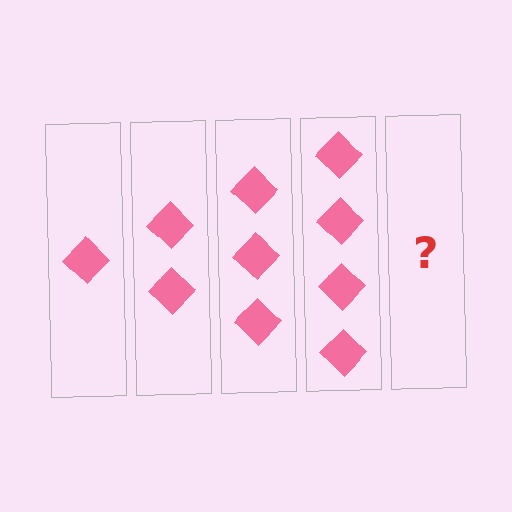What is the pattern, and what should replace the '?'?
The pattern is that each step adds one more diamond. The '?' should be 5 diamonds.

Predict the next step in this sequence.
The next step is 5 diamonds.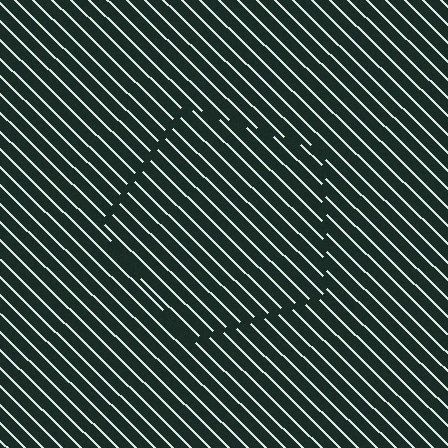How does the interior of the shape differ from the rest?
The interior of the shape contains the same grating, shifted by half a period — the contour is defined by the phase discontinuity where line-ends from the inner and outer gratings abut.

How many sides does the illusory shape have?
5 sides — the line-ends trace a pentagon.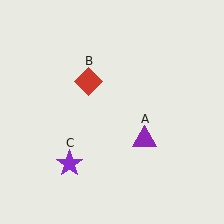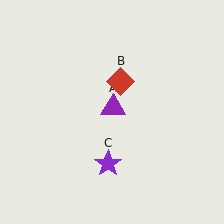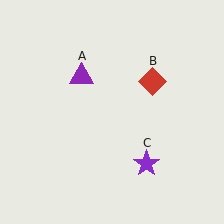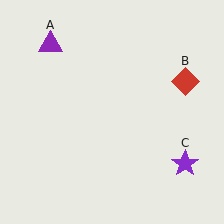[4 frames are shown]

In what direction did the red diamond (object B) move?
The red diamond (object B) moved right.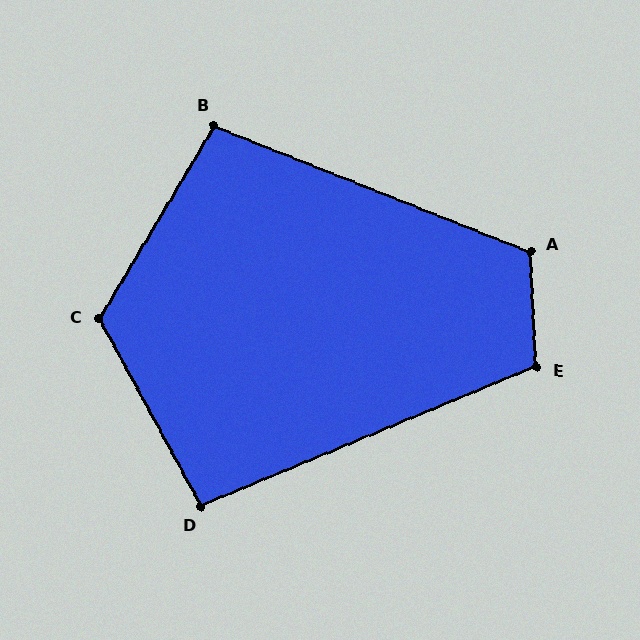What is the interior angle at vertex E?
Approximately 110 degrees (obtuse).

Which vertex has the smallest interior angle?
D, at approximately 96 degrees.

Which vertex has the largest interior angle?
C, at approximately 121 degrees.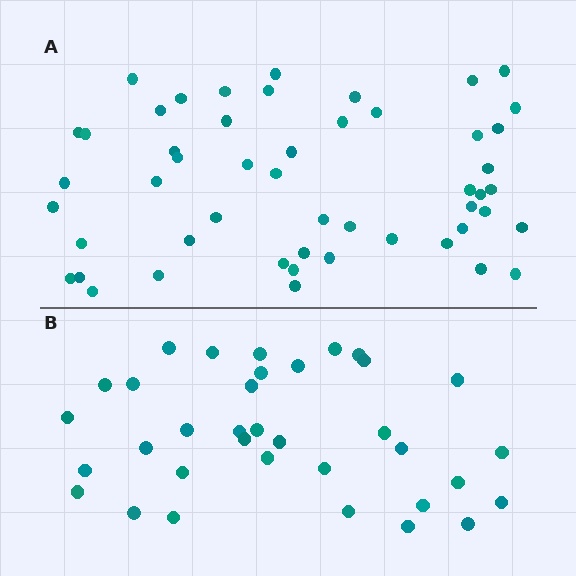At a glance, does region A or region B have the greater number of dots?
Region A (the top region) has more dots.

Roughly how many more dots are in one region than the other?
Region A has approximately 15 more dots than region B.